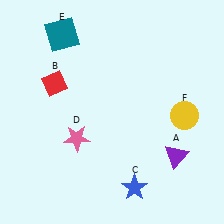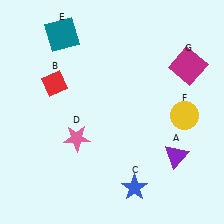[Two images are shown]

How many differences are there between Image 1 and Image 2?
There is 1 difference between the two images.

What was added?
A magenta square (G) was added in Image 2.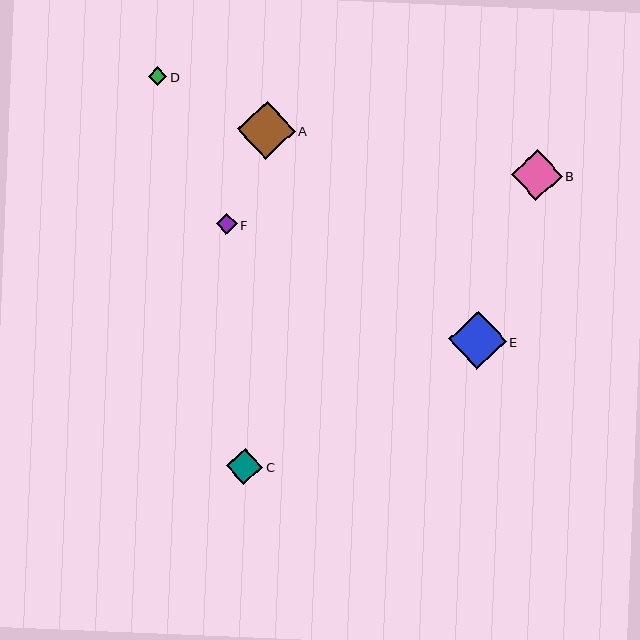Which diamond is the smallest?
Diamond D is the smallest with a size of approximately 18 pixels.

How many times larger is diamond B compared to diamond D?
Diamond B is approximately 2.8 times the size of diamond D.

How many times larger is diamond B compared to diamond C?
Diamond B is approximately 1.4 times the size of diamond C.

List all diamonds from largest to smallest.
From largest to smallest: E, A, B, C, F, D.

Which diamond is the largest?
Diamond E is the largest with a size of approximately 58 pixels.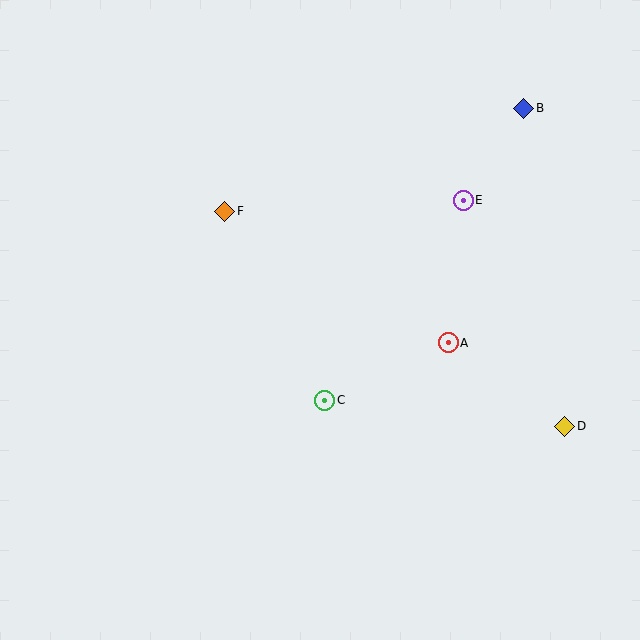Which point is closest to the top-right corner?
Point B is closest to the top-right corner.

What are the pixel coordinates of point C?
Point C is at (325, 400).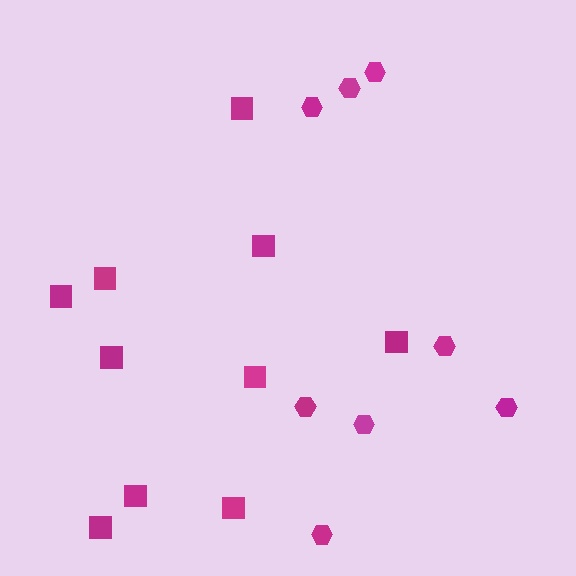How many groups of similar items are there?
There are 2 groups: one group of squares (10) and one group of hexagons (8).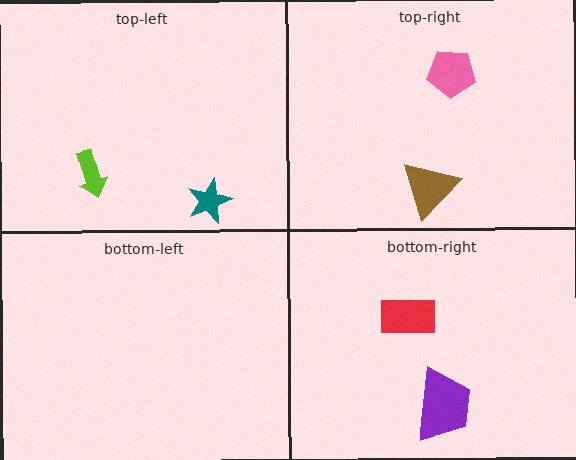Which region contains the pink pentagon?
The top-right region.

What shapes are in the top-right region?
The brown triangle, the pink pentagon.